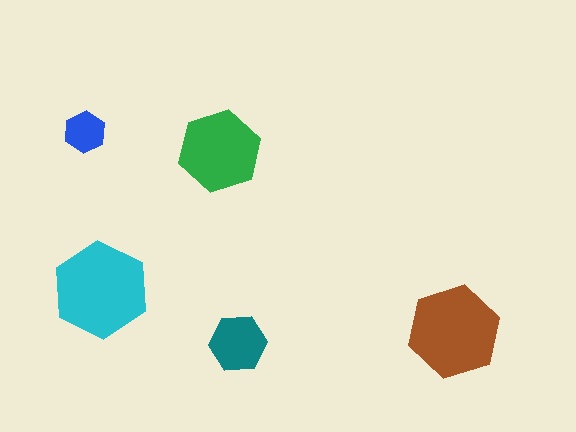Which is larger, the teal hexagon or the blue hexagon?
The teal one.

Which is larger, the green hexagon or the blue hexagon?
The green one.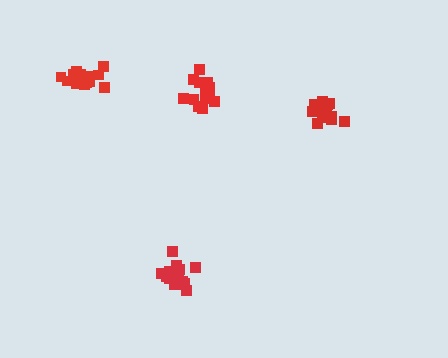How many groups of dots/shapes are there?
There are 4 groups.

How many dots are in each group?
Group 1: 17 dots, Group 2: 19 dots, Group 3: 20 dots, Group 4: 16 dots (72 total).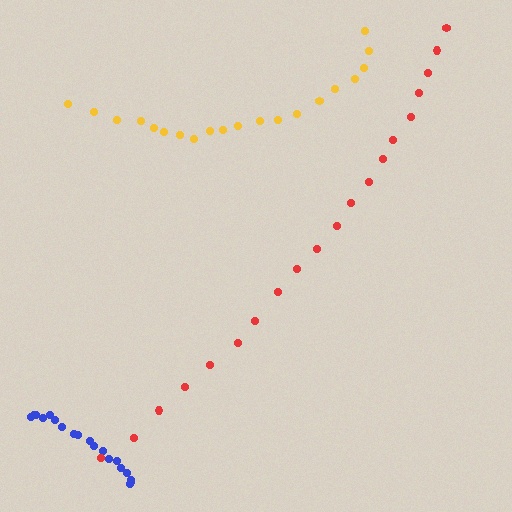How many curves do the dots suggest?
There are 3 distinct paths.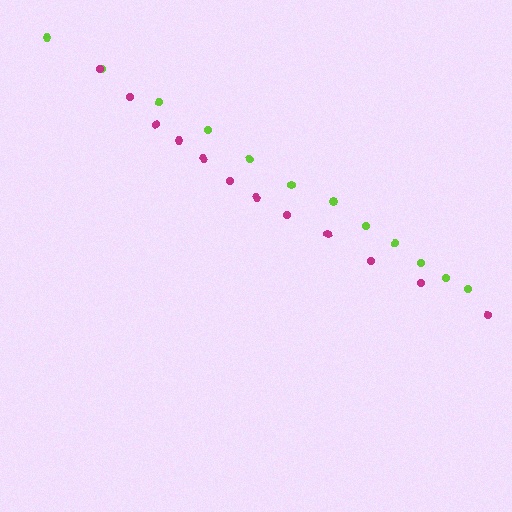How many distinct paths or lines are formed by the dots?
There are 2 distinct paths.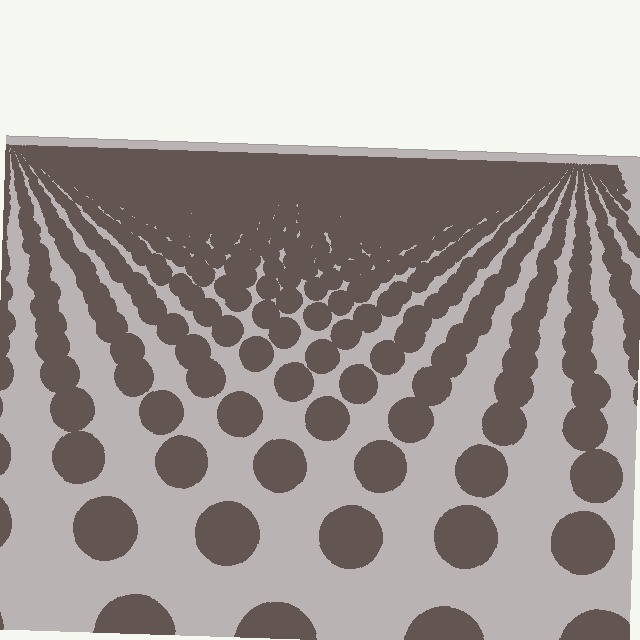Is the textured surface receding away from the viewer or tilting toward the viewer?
The surface is receding away from the viewer. Texture elements get smaller and denser toward the top.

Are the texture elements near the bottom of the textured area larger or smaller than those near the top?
Larger. Near the bottom, elements are closer to the viewer and appear at a bigger on-screen size.